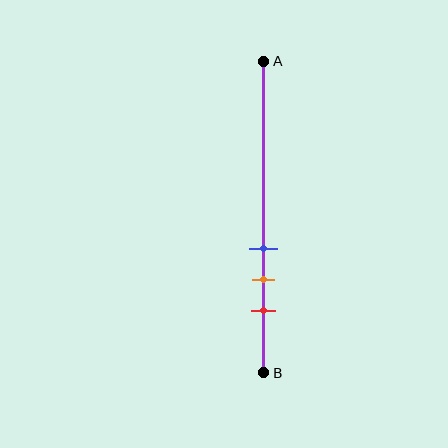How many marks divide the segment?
There are 3 marks dividing the segment.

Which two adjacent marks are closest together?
The blue and orange marks are the closest adjacent pair.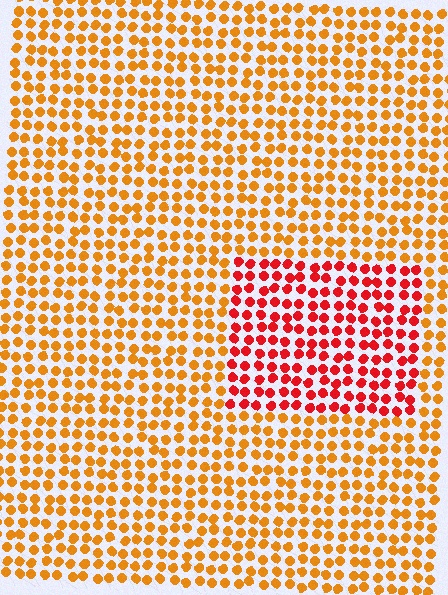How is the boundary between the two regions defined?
The boundary is defined purely by a slight shift in hue (about 37 degrees). Spacing, size, and orientation are identical on both sides.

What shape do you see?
I see a rectangle.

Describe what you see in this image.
The image is filled with small orange elements in a uniform arrangement. A rectangle-shaped region is visible where the elements are tinted to a slightly different hue, forming a subtle color boundary.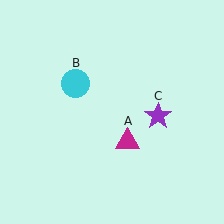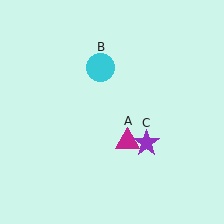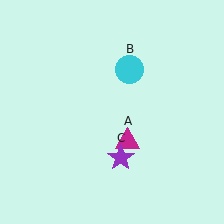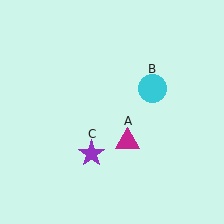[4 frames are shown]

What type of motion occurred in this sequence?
The cyan circle (object B), purple star (object C) rotated clockwise around the center of the scene.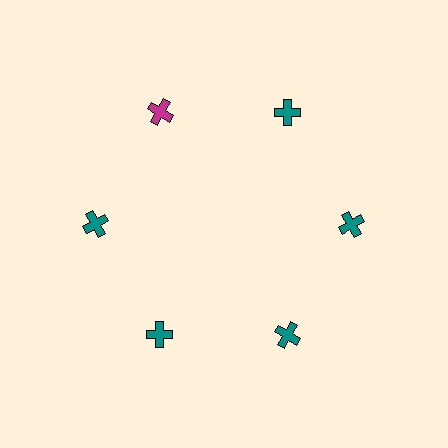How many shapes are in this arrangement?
There are 6 shapes arranged in a ring pattern.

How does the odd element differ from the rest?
It has a different color: magenta instead of teal.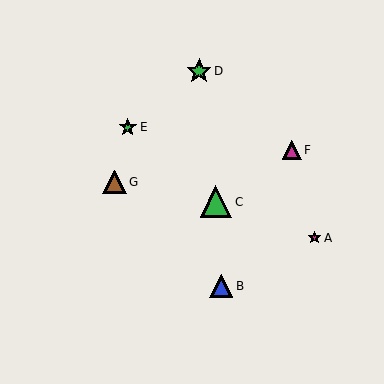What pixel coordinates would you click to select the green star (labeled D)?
Click at (199, 71) to select the green star D.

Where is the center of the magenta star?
The center of the magenta star is at (315, 238).